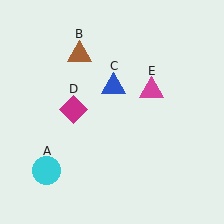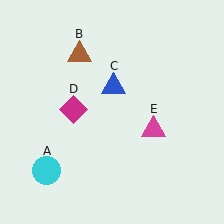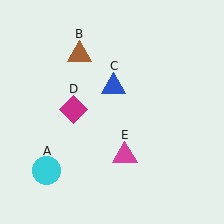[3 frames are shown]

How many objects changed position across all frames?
1 object changed position: magenta triangle (object E).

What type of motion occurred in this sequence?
The magenta triangle (object E) rotated clockwise around the center of the scene.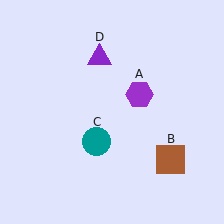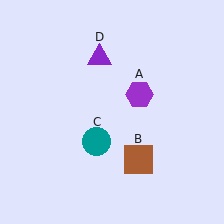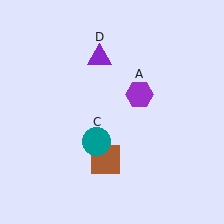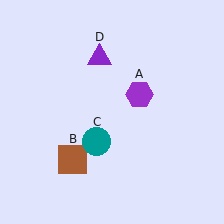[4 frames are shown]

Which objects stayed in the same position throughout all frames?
Purple hexagon (object A) and teal circle (object C) and purple triangle (object D) remained stationary.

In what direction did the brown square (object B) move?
The brown square (object B) moved left.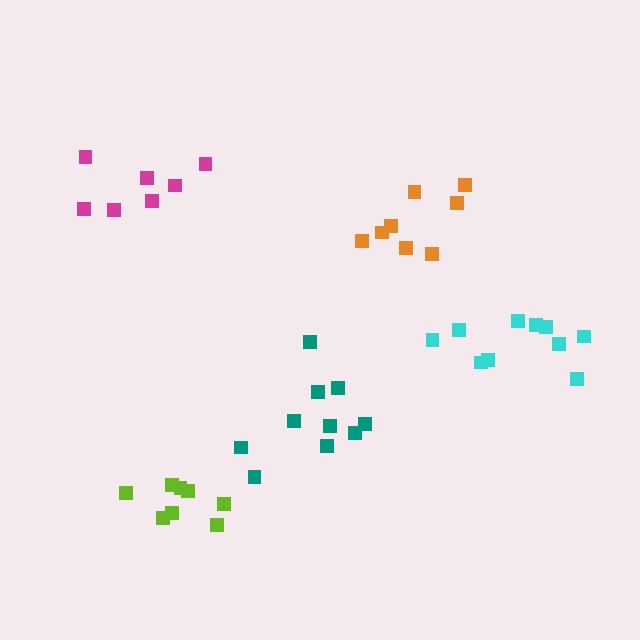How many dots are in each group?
Group 1: 10 dots, Group 2: 10 dots, Group 3: 8 dots, Group 4: 7 dots, Group 5: 8 dots (43 total).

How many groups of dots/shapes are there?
There are 5 groups.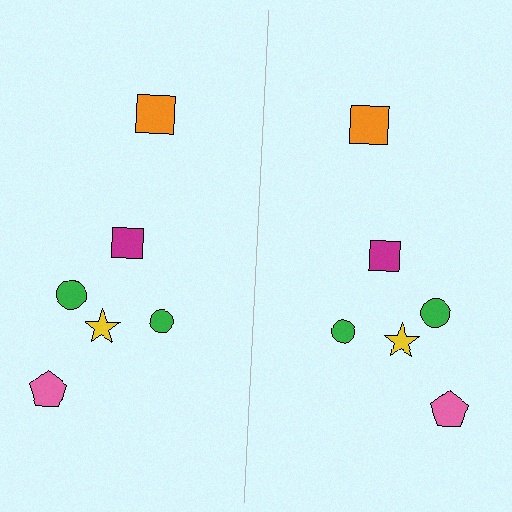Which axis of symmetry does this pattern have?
The pattern has a vertical axis of symmetry running through the center of the image.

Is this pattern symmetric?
Yes, this pattern has bilateral (reflection) symmetry.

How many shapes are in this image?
There are 12 shapes in this image.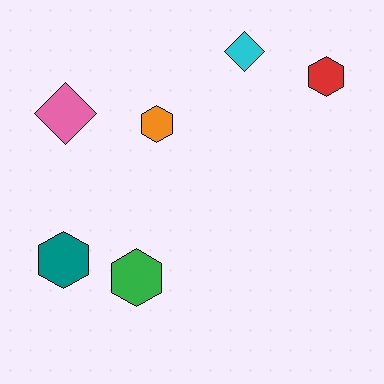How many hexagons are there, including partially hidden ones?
There are 4 hexagons.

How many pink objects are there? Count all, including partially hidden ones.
There is 1 pink object.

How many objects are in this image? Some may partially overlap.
There are 6 objects.